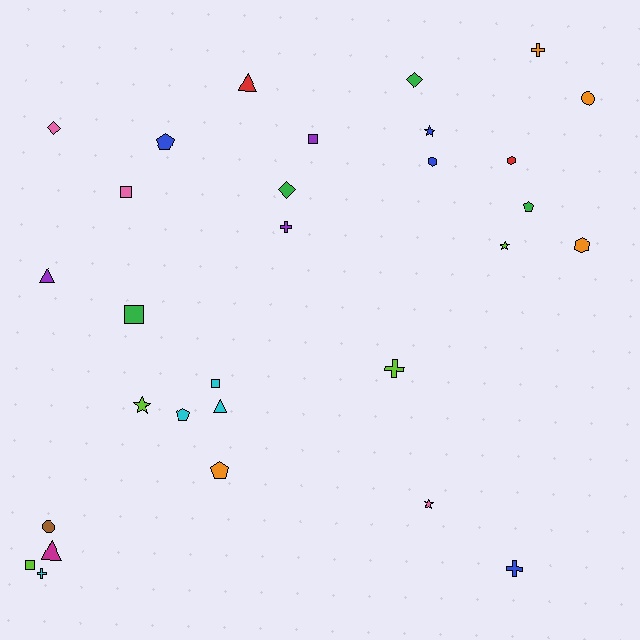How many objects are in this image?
There are 30 objects.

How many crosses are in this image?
There are 5 crosses.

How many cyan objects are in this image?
There are 4 cyan objects.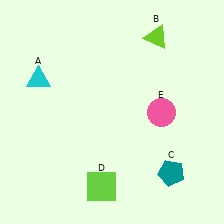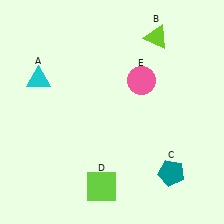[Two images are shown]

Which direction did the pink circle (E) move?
The pink circle (E) moved up.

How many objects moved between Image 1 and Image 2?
1 object moved between the two images.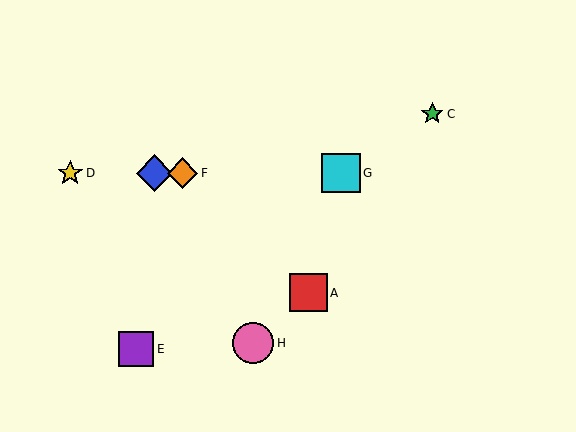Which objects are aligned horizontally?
Objects B, D, F, G are aligned horizontally.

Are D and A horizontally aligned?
No, D is at y≈173 and A is at y≈293.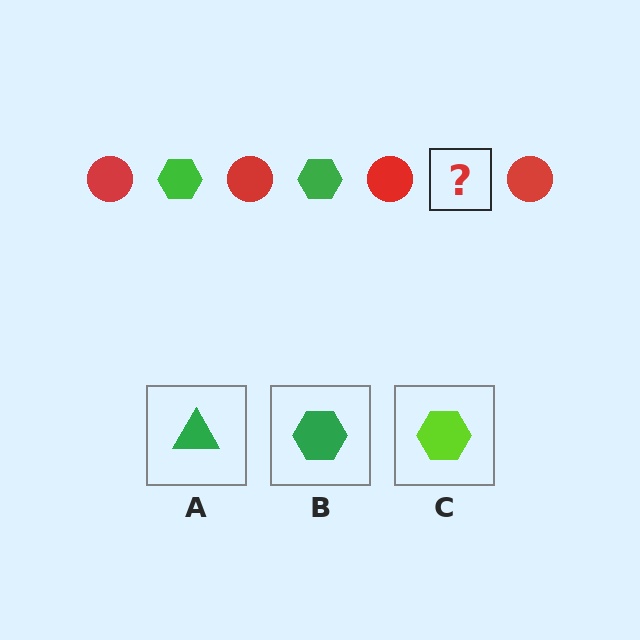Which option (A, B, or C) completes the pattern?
B.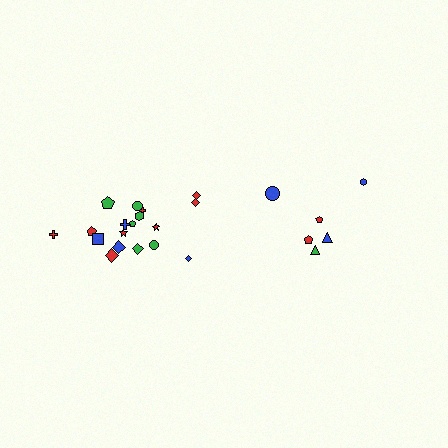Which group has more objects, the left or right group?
The left group.